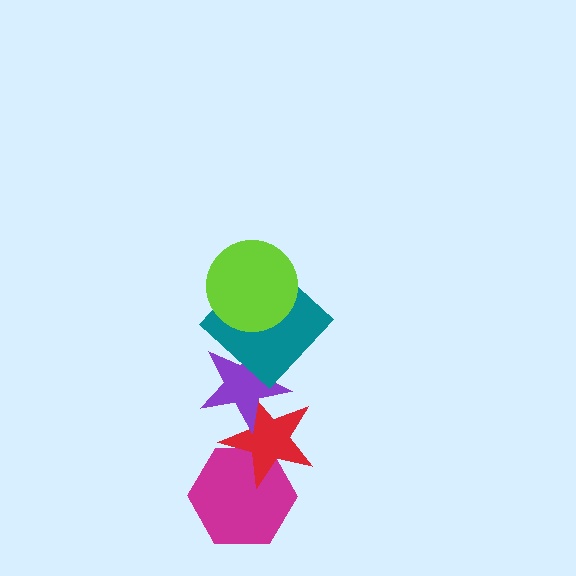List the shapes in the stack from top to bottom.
From top to bottom: the lime circle, the teal diamond, the purple star, the red star, the magenta hexagon.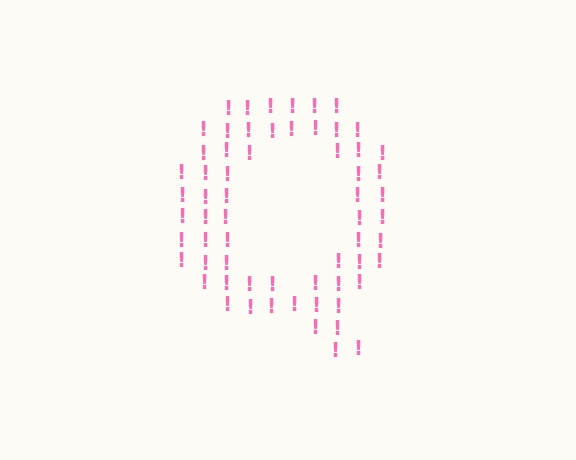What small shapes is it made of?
It is made of small exclamation marks.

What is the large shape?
The large shape is the letter Q.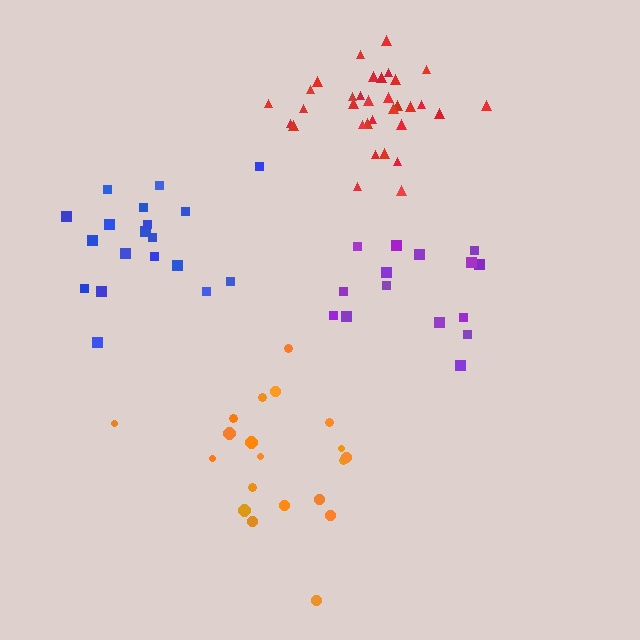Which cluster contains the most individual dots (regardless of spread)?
Red (33).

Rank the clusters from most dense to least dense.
red, blue, orange, purple.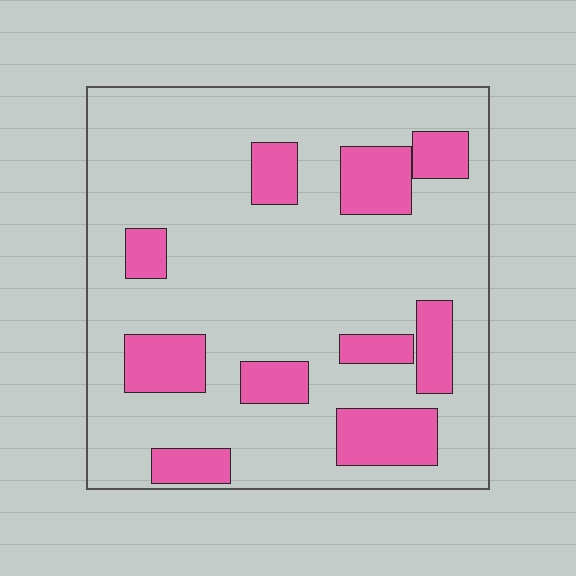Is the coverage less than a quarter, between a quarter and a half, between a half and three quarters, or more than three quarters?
Less than a quarter.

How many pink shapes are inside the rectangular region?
10.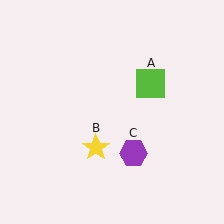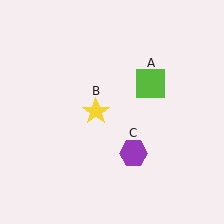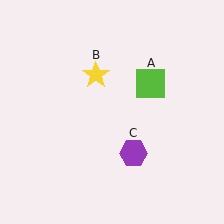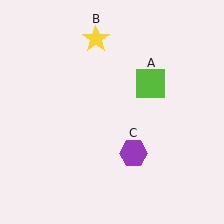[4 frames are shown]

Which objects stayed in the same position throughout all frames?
Lime square (object A) and purple hexagon (object C) remained stationary.